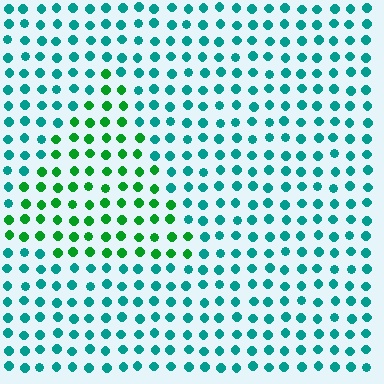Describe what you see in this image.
The image is filled with small teal elements in a uniform arrangement. A triangle-shaped region is visible where the elements are tinted to a slightly different hue, forming a subtle color boundary.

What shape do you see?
I see a triangle.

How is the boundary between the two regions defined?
The boundary is defined purely by a slight shift in hue (about 44 degrees). Spacing, size, and orientation are identical on both sides.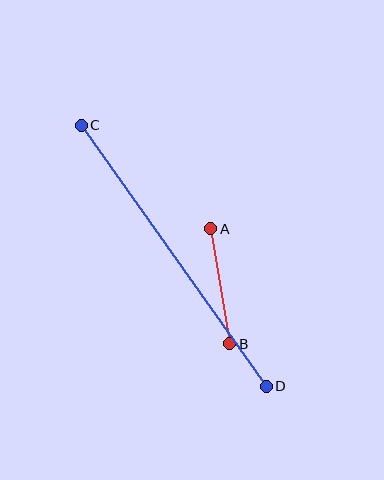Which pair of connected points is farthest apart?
Points C and D are farthest apart.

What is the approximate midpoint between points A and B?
The midpoint is at approximately (220, 286) pixels.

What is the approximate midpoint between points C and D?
The midpoint is at approximately (174, 256) pixels.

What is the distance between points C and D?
The distance is approximately 320 pixels.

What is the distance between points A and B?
The distance is approximately 117 pixels.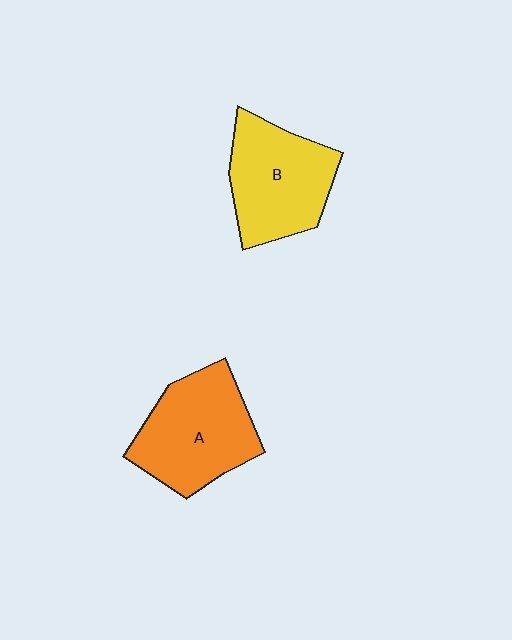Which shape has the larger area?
Shape A (orange).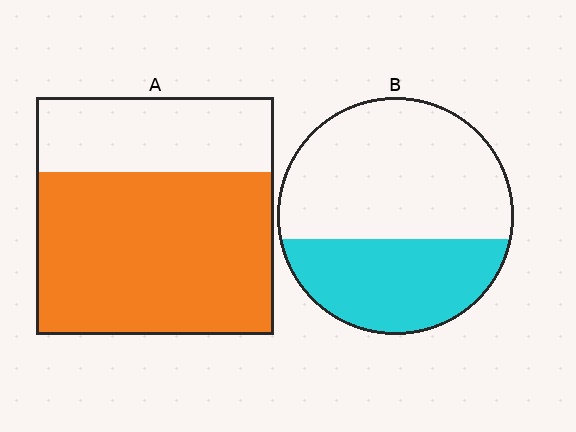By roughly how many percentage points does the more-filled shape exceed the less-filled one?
By roughly 30 percentage points (A over B).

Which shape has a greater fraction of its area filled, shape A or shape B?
Shape A.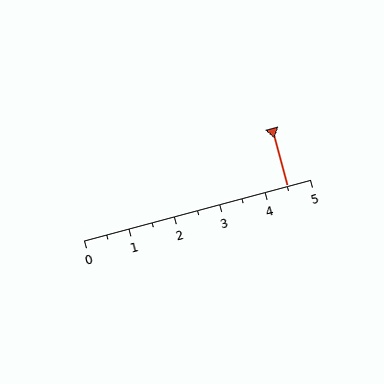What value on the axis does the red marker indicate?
The marker indicates approximately 4.5.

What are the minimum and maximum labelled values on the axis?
The axis runs from 0 to 5.